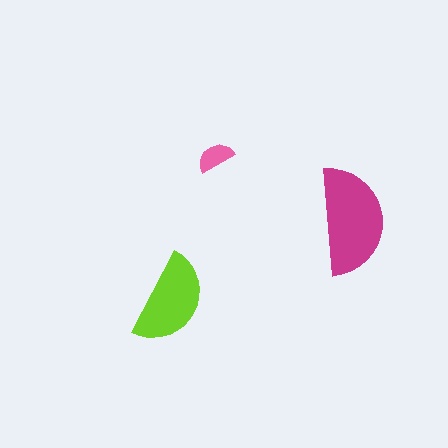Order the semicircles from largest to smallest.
the magenta one, the lime one, the pink one.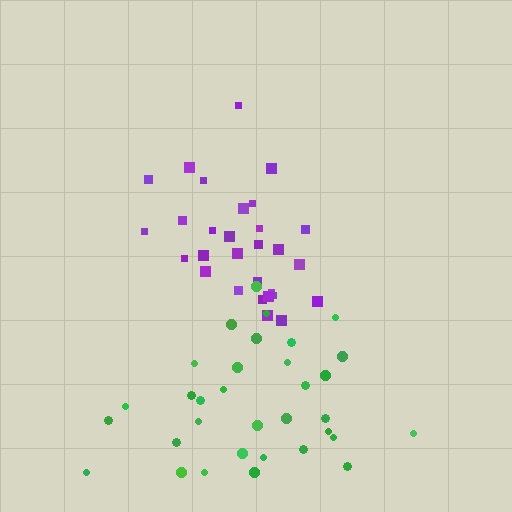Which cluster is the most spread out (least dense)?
Green.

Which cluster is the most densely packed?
Purple.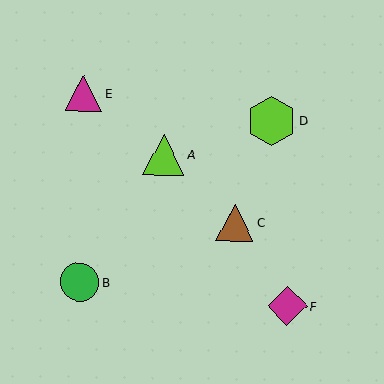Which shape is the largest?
The lime hexagon (labeled D) is the largest.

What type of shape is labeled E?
Shape E is a magenta triangle.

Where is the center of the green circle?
The center of the green circle is at (80, 282).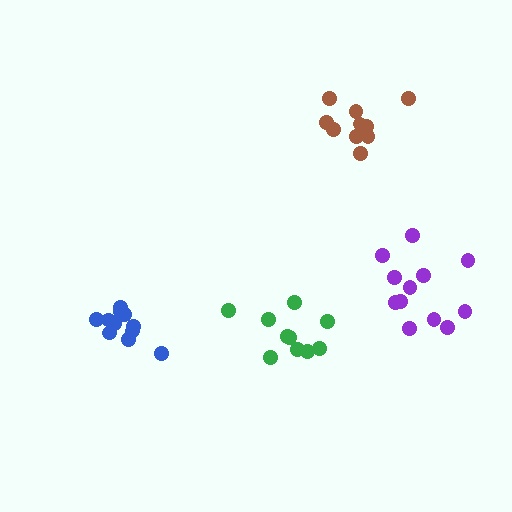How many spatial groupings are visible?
There are 4 spatial groupings.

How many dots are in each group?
Group 1: 11 dots, Group 2: 12 dots, Group 3: 10 dots, Group 4: 10 dots (43 total).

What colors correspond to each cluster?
The clusters are colored: blue, purple, green, brown.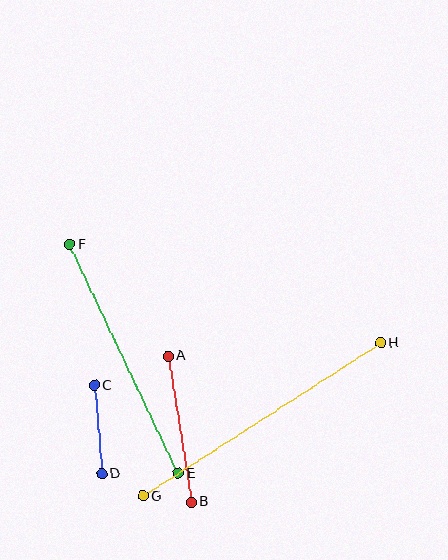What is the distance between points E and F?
The distance is approximately 253 pixels.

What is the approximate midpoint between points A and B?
The midpoint is at approximately (180, 429) pixels.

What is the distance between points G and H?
The distance is approximately 283 pixels.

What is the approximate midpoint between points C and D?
The midpoint is at approximately (98, 429) pixels.